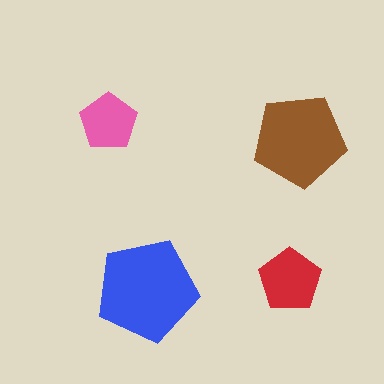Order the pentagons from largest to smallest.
the blue one, the brown one, the red one, the pink one.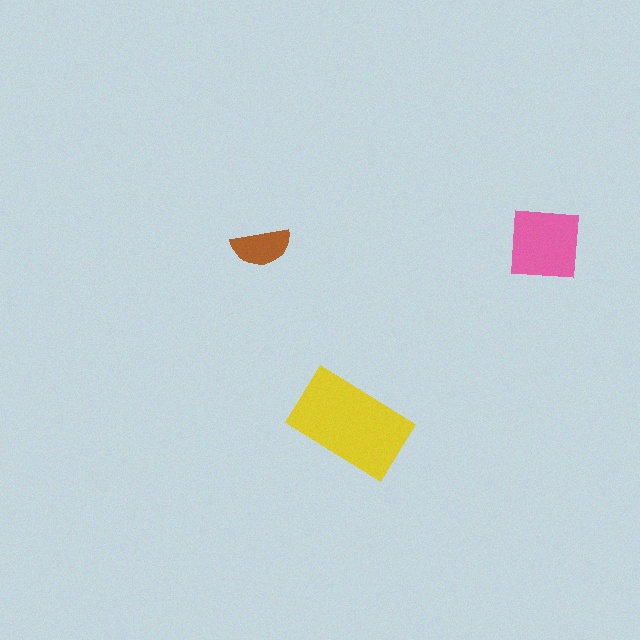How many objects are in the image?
There are 3 objects in the image.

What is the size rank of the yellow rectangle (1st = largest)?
1st.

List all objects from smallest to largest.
The brown semicircle, the pink square, the yellow rectangle.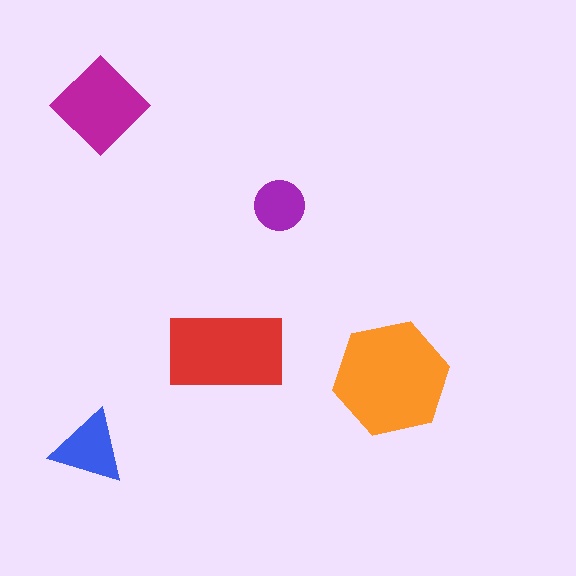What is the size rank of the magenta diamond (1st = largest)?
3rd.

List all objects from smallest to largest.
The purple circle, the blue triangle, the magenta diamond, the red rectangle, the orange hexagon.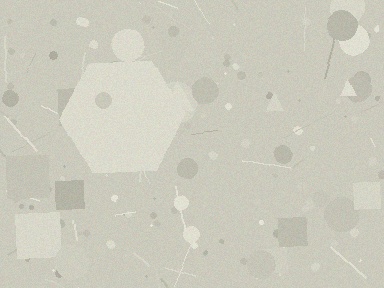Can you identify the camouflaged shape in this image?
The camouflaged shape is a hexagon.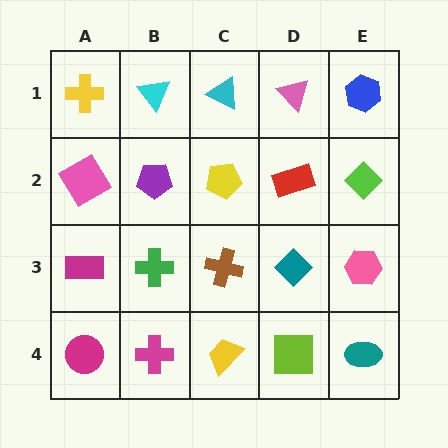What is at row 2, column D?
A red rectangle.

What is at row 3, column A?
A magenta rectangle.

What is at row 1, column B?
A cyan triangle.